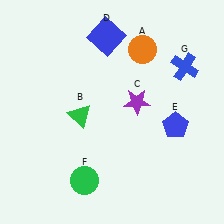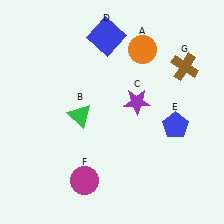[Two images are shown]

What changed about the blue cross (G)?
In Image 1, G is blue. In Image 2, it changed to brown.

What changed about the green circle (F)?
In Image 1, F is green. In Image 2, it changed to magenta.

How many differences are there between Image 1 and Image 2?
There are 2 differences between the two images.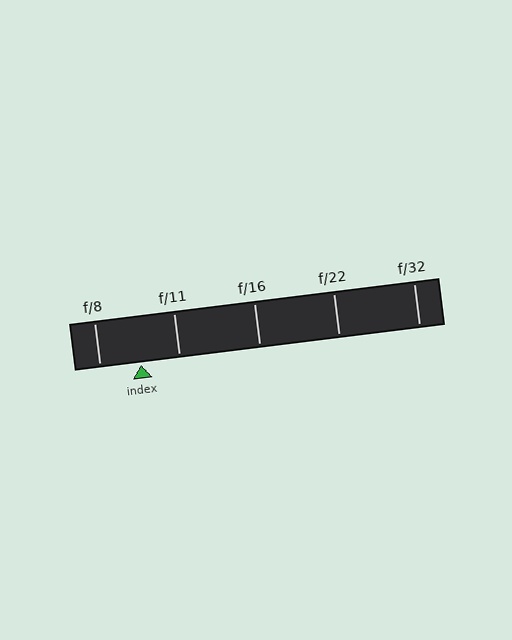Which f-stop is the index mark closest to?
The index mark is closest to f/11.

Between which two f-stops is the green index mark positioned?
The index mark is between f/8 and f/11.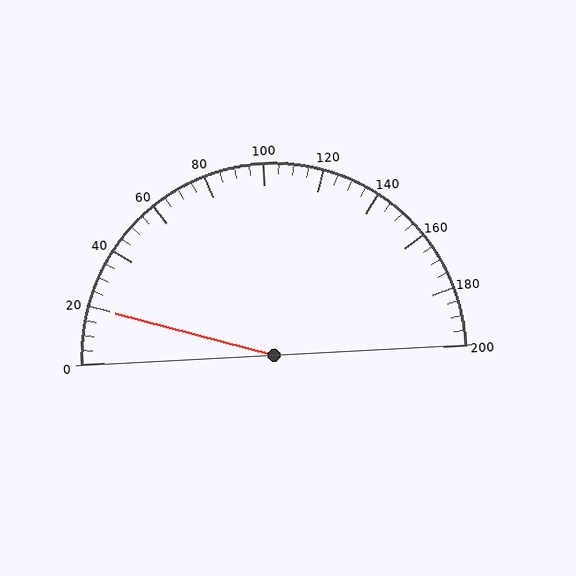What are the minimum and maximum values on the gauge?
The gauge ranges from 0 to 200.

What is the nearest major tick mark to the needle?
The nearest major tick mark is 20.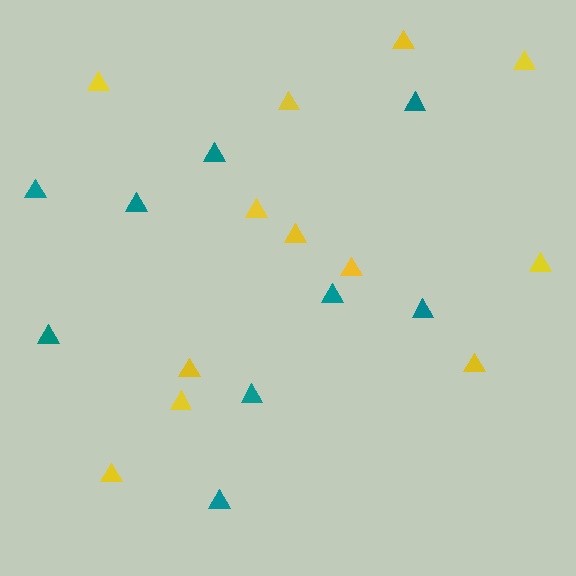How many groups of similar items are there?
There are 2 groups: one group of yellow triangles (12) and one group of teal triangles (9).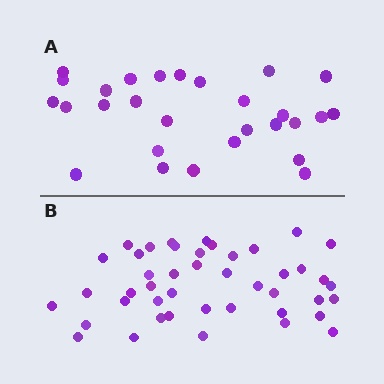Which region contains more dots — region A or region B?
Region B (the bottom region) has more dots.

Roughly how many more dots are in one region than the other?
Region B has approximately 15 more dots than region A.